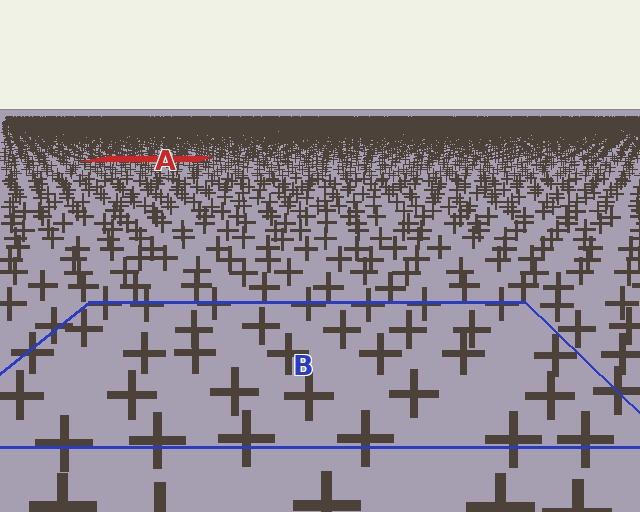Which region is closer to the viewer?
Region B is closer. The texture elements there are larger and more spread out.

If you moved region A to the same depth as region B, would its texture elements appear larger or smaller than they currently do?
They would appear larger. At a closer depth, the same texture elements are projected at a bigger on-screen size.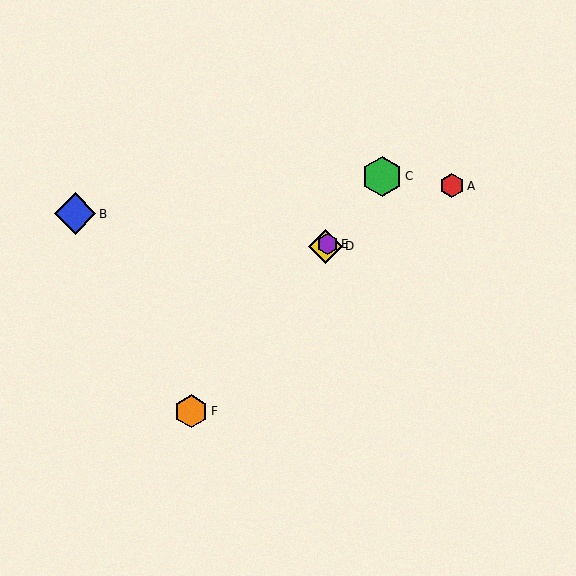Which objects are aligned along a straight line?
Objects C, D, E, F are aligned along a straight line.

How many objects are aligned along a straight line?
4 objects (C, D, E, F) are aligned along a straight line.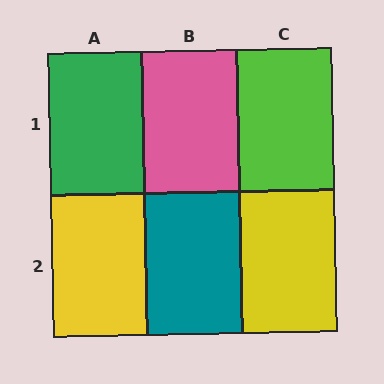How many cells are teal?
1 cell is teal.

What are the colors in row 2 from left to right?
Yellow, teal, yellow.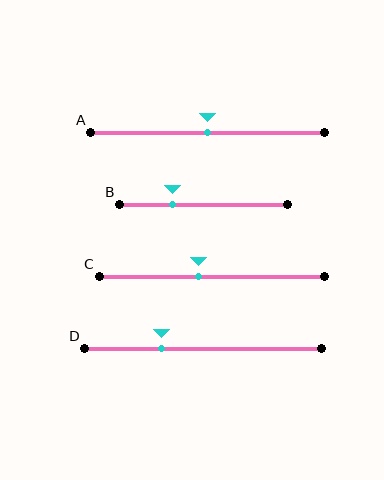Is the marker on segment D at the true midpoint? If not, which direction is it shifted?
No, the marker on segment D is shifted to the left by about 18% of the segment length.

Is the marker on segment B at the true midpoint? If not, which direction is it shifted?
No, the marker on segment B is shifted to the left by about 19% of the segment length.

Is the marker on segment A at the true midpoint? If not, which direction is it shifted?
Yes, the marker on segment A is at the true midpoint.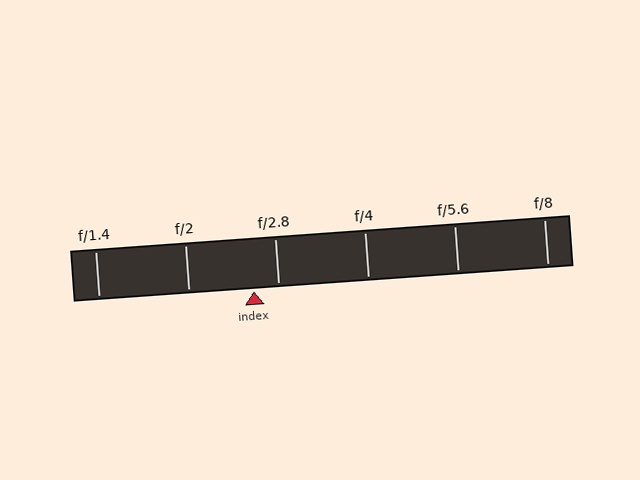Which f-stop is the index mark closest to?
The index mark is closest to f/2.8.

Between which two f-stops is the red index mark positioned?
The index mark is between f/2 and f/2.8.